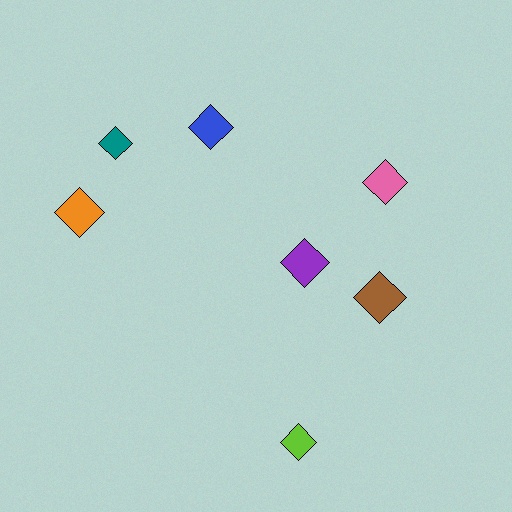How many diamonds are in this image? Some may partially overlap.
There are 7 diamonds.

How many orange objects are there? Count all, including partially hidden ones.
There is 1 orange object.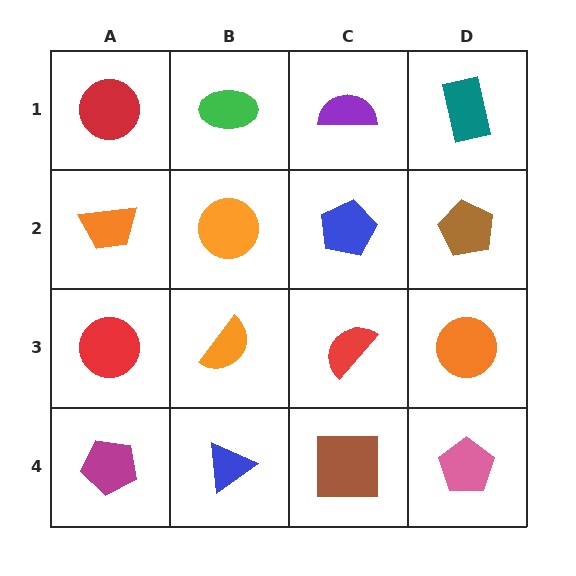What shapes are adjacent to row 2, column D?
A teal rectangle (row 1, column D), an orange circle (row 3, column D), a blue pentagon (row 2, column C).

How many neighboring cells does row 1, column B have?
3.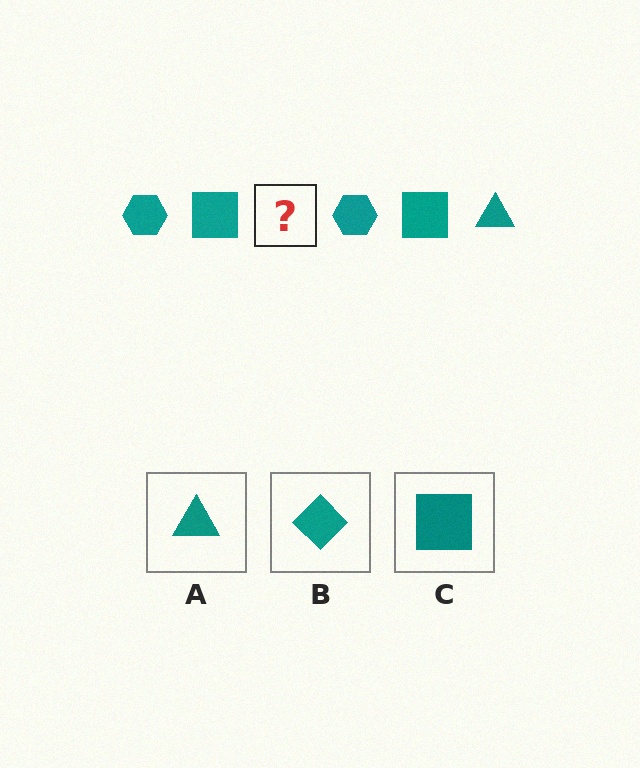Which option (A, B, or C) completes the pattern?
A.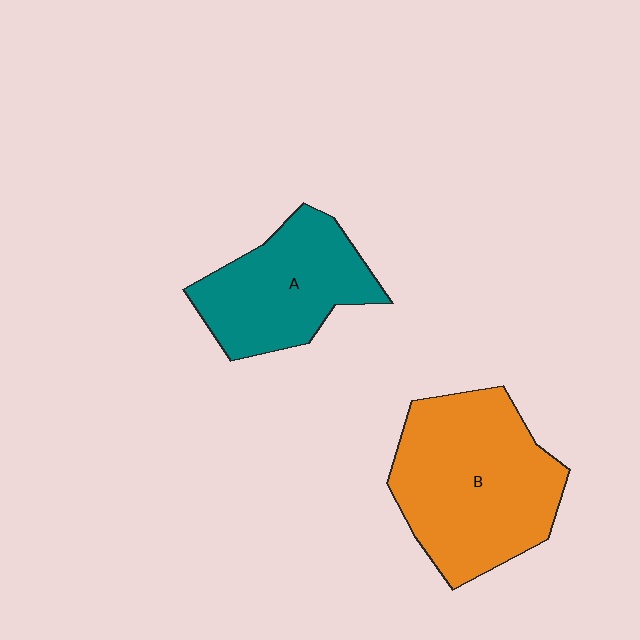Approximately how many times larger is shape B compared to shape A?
Approximately 1.4 times.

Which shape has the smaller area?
Shape A (teal).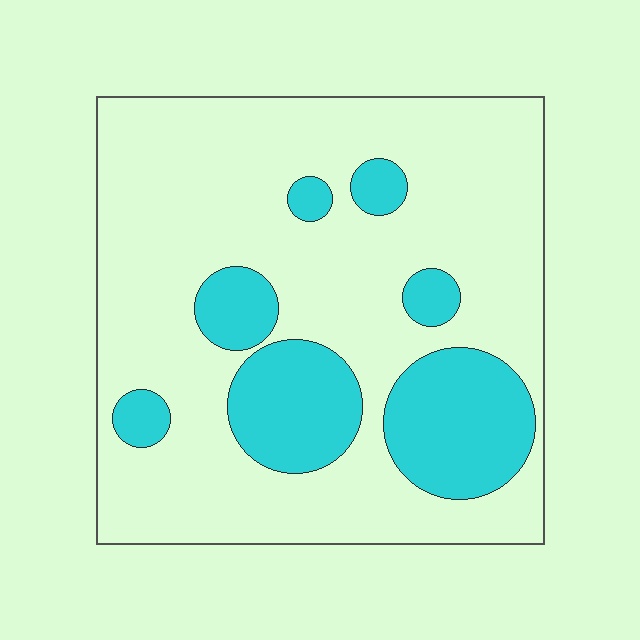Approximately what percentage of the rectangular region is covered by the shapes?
Approximately 25%.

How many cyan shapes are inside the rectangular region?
7.